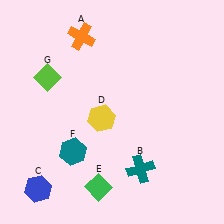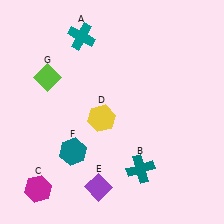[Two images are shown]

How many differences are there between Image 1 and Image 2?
There are 3 differences between the two images.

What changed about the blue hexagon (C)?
In Image 1, C is blue. In Image 2, it changed to magenta.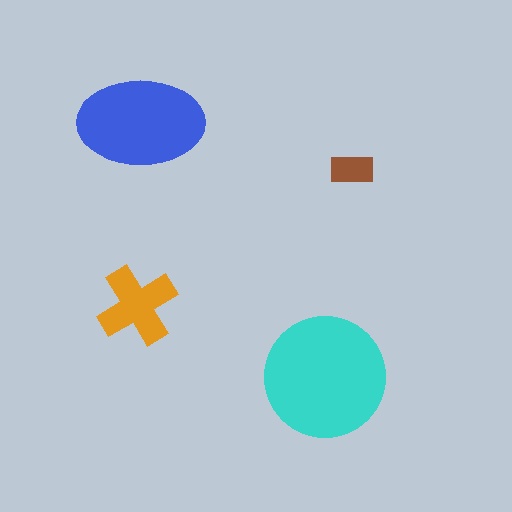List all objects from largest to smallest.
The cyan circle, the blue ellipse, the orange cross, the brown rectangle.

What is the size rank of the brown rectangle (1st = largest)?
4th.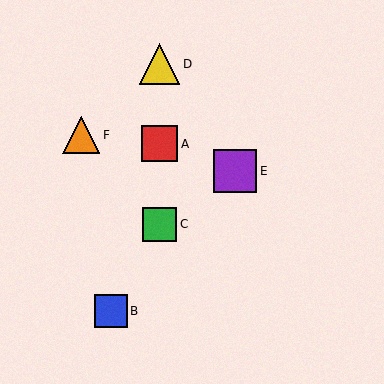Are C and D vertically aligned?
Yes, both are at x≈160.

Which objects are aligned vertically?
Objects A, C, D are aligned vertically.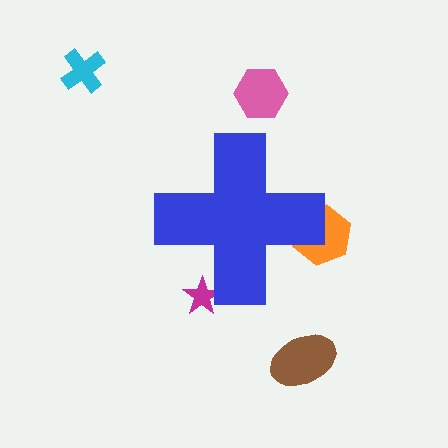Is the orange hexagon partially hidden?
Yes, the orange hexagon is partially hidden behind the blue cross.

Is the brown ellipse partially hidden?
No, the brown ellipse is fully visible.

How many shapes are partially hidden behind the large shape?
2 shapes are partially hidden.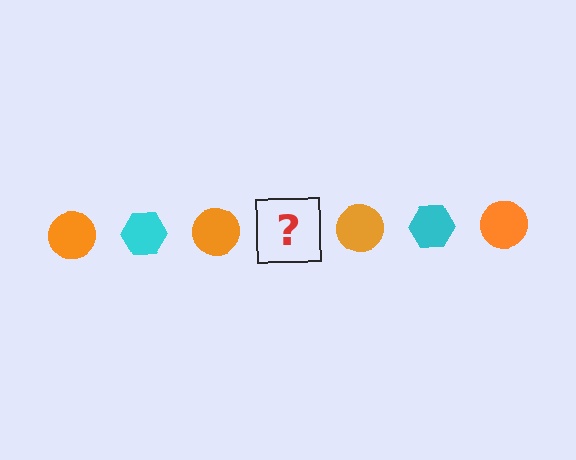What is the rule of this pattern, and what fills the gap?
The rule is that the pattern alternates between orange circle and cyan hexagon. The gap should be filled with a cyan hexagon.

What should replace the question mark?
The question mark should be replaced with a cyan hexagon.